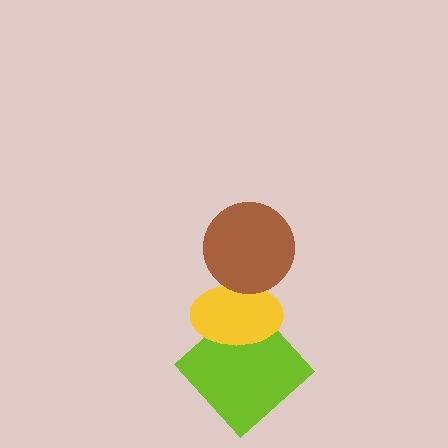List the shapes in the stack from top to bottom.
From top to bottom: the brown circle, the yellow ellipse, the lime diamond.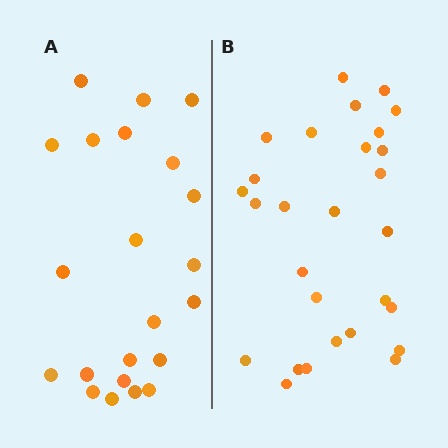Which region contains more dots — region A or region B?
Region B (the right region) has more dots.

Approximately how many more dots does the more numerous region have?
Region B has about 6 more dots than region A.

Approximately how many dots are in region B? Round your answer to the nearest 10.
About 30 dots. (The exact count is 28, which rounds to 30.)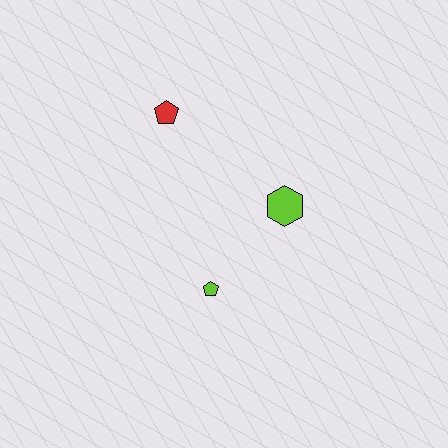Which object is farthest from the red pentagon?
The lime pentagon is farthest from the red pentagon.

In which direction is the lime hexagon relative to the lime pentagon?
The lime hexagon is above the lime pentagon.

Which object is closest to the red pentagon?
The lime hexagon is closest to the red pentagon.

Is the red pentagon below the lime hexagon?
No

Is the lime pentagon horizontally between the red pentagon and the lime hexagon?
Yes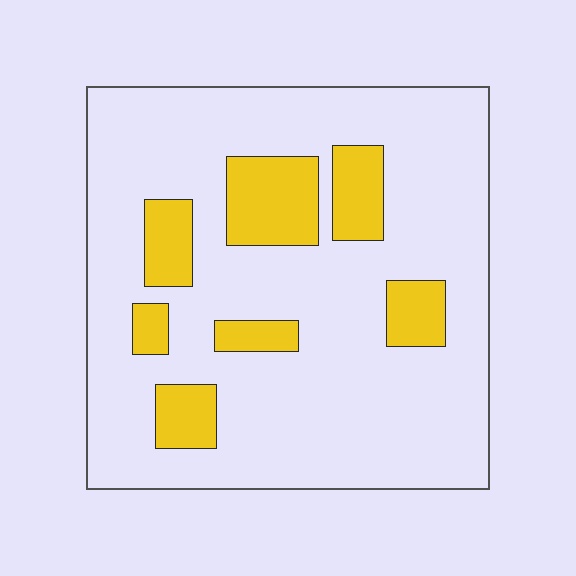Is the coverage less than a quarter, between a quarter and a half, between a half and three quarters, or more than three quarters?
Less than a quarter.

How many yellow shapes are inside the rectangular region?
7.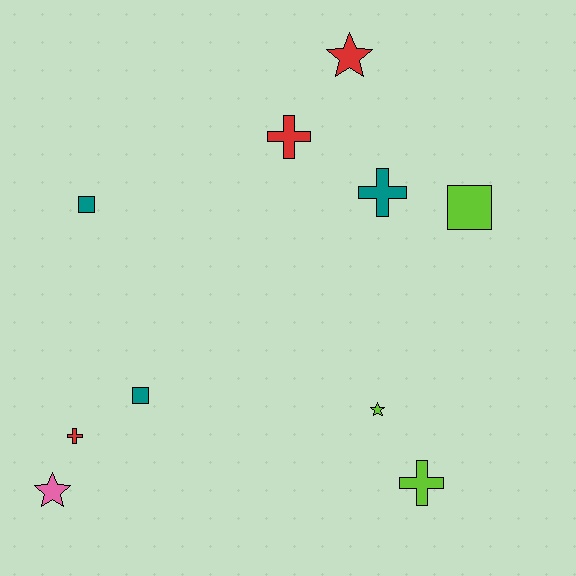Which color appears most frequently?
Teal, with 3 objects.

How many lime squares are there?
There is 1 lime square.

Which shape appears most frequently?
Cross, with 4 objects.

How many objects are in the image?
There are 10 objects.